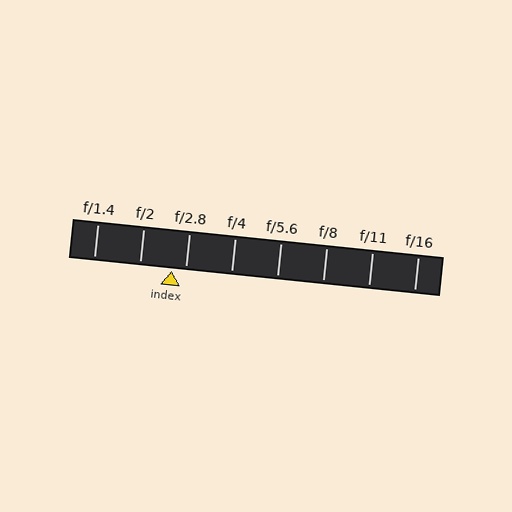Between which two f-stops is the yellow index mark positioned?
The index mark is between f/2 and f/2.8.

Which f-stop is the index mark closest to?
The index mark is closest to f/2.8.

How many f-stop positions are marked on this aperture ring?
There are 8 f-stop positions marked.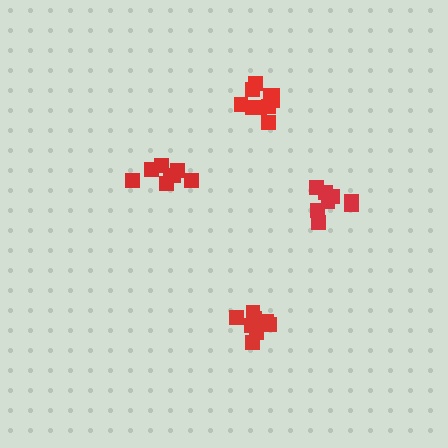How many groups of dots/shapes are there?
There are 4 groups.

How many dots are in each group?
Group 1: 9 dots, Group 2: 8 dots, Group 3: 9 dots, Group 4: 12 dots (38 total).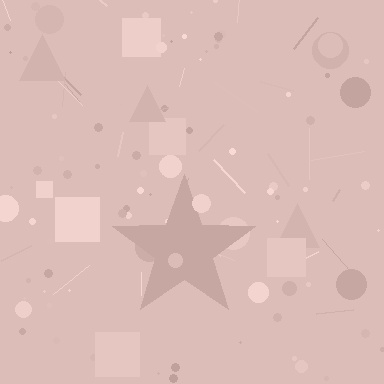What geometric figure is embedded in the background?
A star is embedded in the background.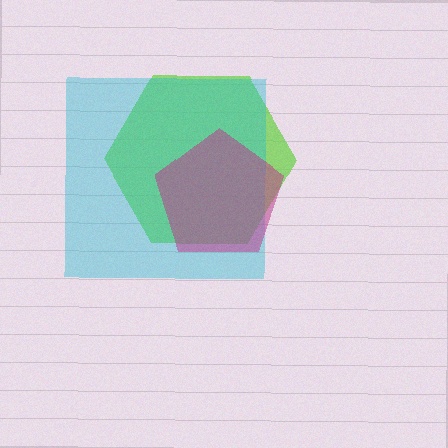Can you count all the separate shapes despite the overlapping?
Yes, there are 3 separate shapes.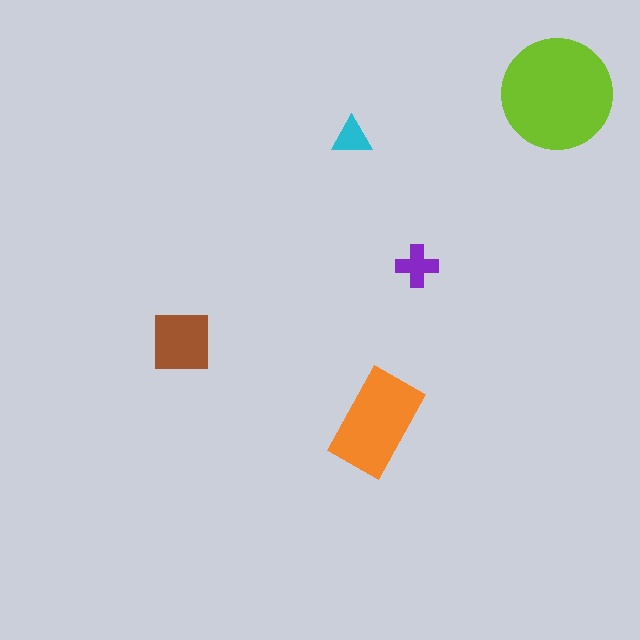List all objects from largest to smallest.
The lime circle, the orange rectangle, the brown square, the purple cross, the cyan triangle.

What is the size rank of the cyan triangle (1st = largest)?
5th.